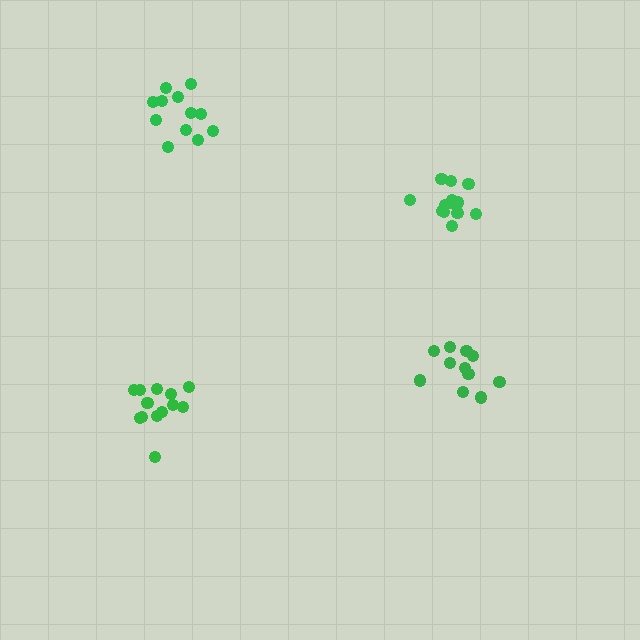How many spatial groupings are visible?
There are 4 spatial groupings.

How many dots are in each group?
Group 1: 13 dots, Group 2: 11 dots, Group 3: 13 dots, Group 4: 12 dots (49 total).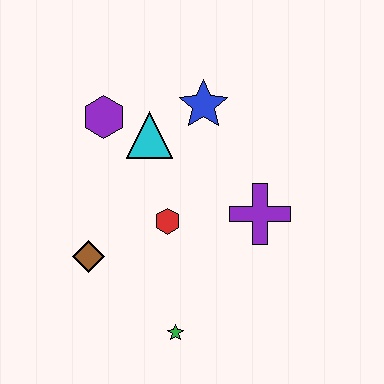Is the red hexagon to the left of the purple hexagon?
No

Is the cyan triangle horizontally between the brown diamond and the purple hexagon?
No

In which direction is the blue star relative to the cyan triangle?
The blue star is to the right of the cyan triangle.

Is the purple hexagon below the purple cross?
No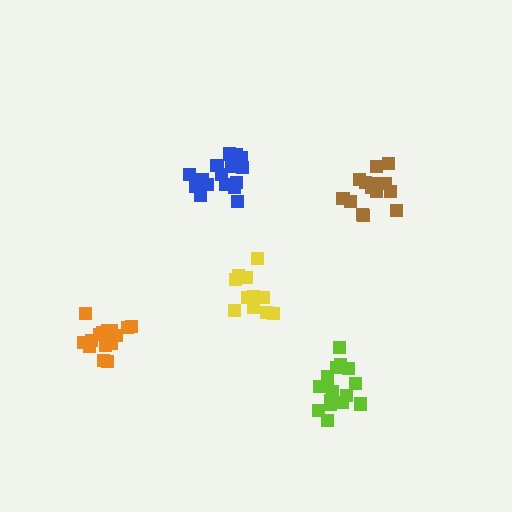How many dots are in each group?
Group 1: 16 dots, Group 2: 11 dots, Group 3: 16 dots, Group 4: 14 dots, Group 5: 16 dots (73 total).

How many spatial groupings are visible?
There are 5 spatial groupings.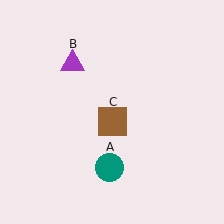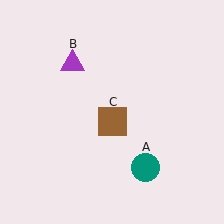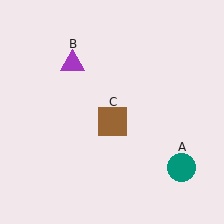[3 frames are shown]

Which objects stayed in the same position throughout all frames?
Purple triangle (object B) and brown square (object C) remained stationary.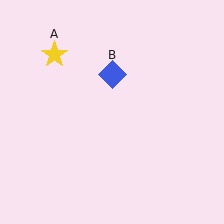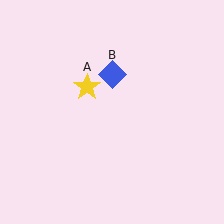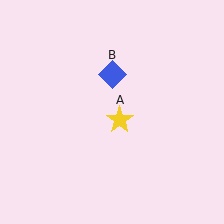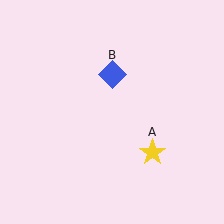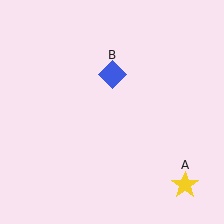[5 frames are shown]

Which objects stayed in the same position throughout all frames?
Blue diamond (object B) remained stationary.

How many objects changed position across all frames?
1 object changed position: yellow star (object A).